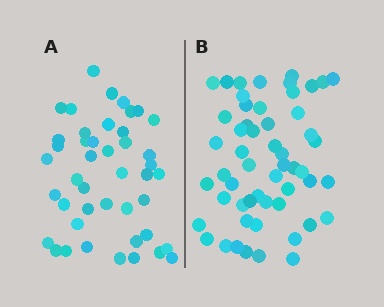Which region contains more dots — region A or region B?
Region B (the right region) has more dots.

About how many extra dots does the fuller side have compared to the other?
Region B has roughly 10 or so more dots than region A.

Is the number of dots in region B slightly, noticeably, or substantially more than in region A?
Region B has only slightly more — the two regions are fairly close. The ratio is roughly 1.2 to 1.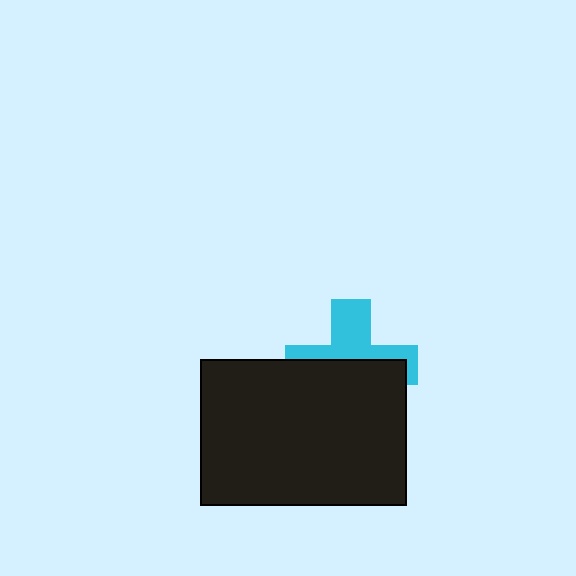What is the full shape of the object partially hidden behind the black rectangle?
The partially hidden object is a cyan cross.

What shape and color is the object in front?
The object in front is a black rectangle.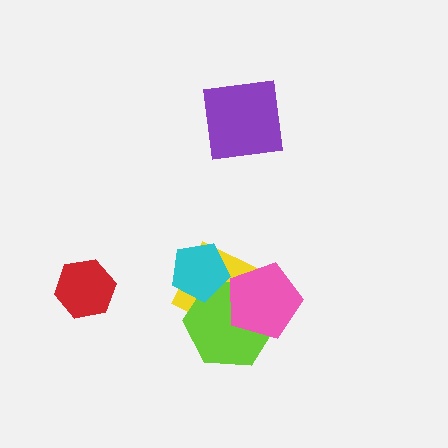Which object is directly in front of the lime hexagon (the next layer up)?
The cyan pentagon is directly in front of the lime hexagon.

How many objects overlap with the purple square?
0 objects overlap with the purple square.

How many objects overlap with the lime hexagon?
3 objects overlap with the lime hexagon.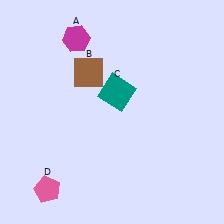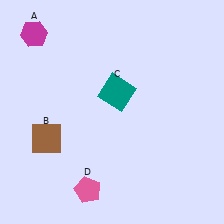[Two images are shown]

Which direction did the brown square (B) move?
The brown square (B) moved down.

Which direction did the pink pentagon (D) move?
The pink pentagon (D) moved right.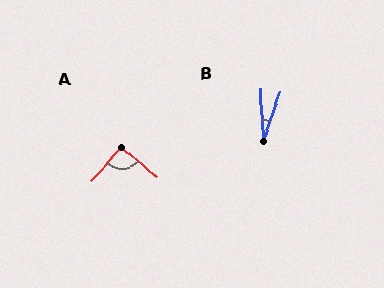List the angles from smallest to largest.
B (22°), A (91°).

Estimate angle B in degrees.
Approximately 22 degrees.